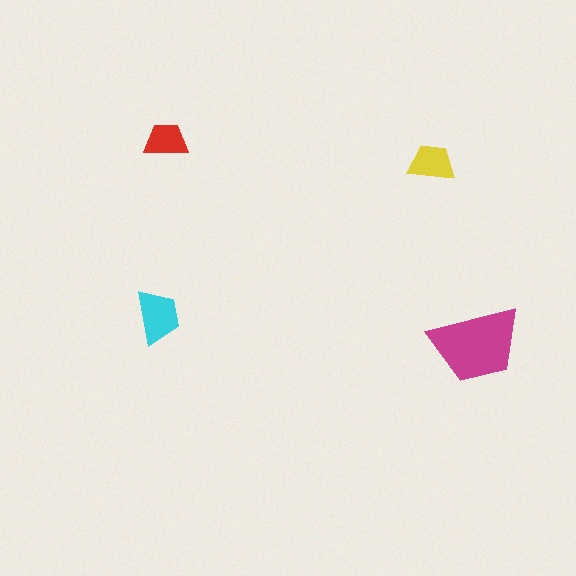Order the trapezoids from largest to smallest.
the magenta one, the cyan one, the yellow one, the red one.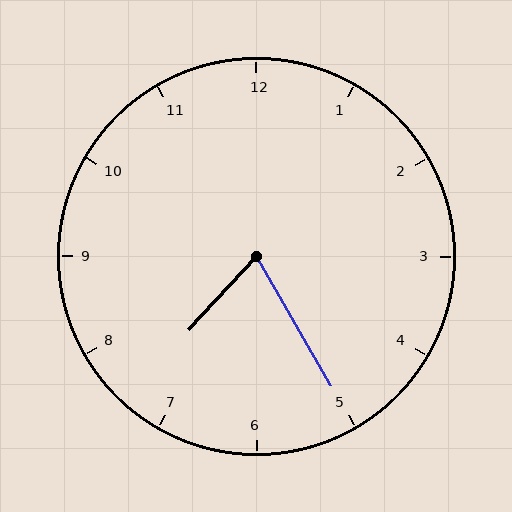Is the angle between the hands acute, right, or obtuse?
It is acute.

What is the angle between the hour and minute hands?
Approximately 72 degrees.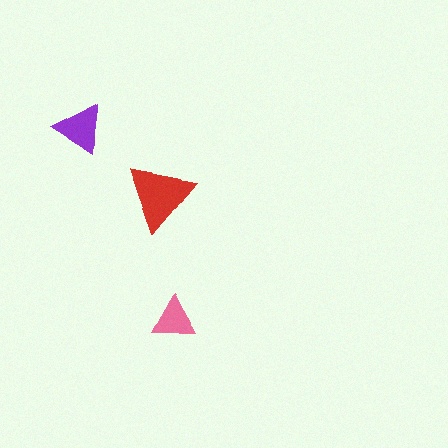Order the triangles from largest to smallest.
the red one, the purple one, the pink one.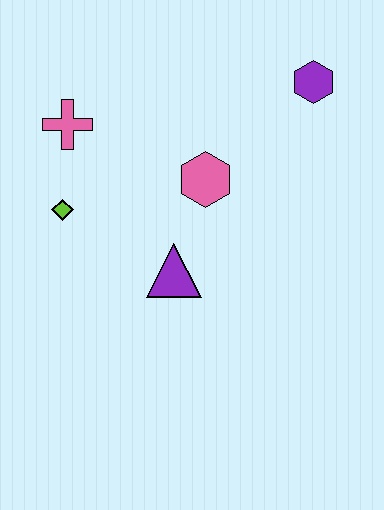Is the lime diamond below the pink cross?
Yes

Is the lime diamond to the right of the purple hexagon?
No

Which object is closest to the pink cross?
The lime diamond is closest to the pink cross.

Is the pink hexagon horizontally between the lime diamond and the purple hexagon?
Yes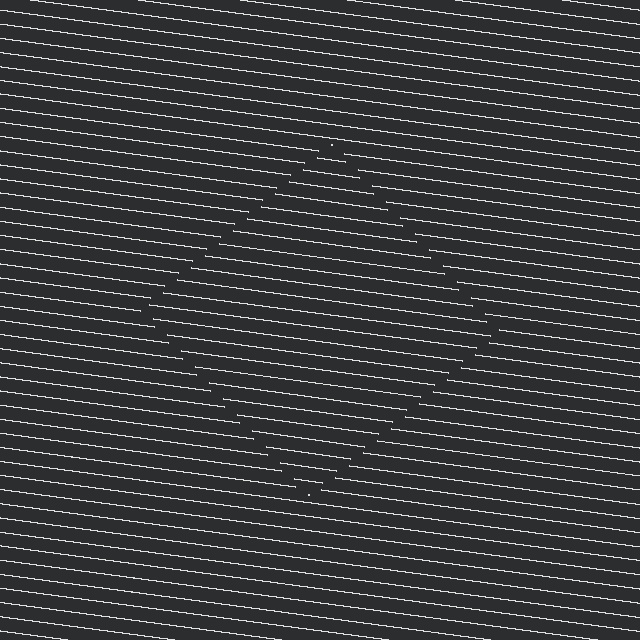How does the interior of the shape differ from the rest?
The interior of the shape contains the same grating, shifted by half a period — the contour is defined by the phase discontinuity where line-ends from the inner and outer gratings abut.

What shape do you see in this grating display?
An illusory square. The interior of the shape contains the same grating, shifted by half a period — the contour is defined by the phase discontinuity where line-ends from the inner and outer gratings abut.